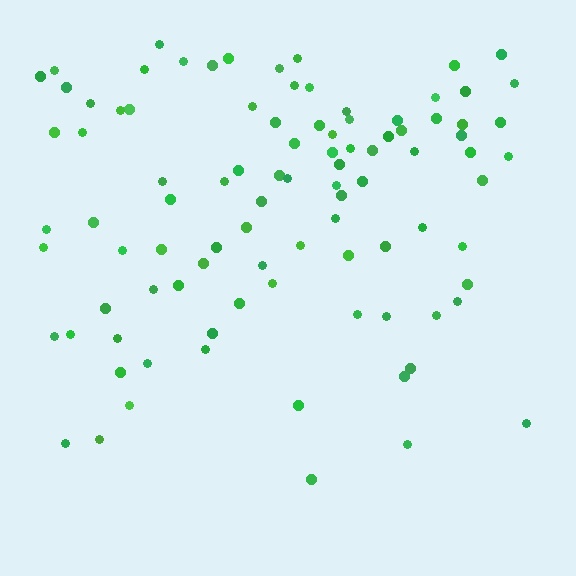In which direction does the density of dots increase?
From bottom to top, with the top side densest.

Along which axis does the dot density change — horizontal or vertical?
Vertical.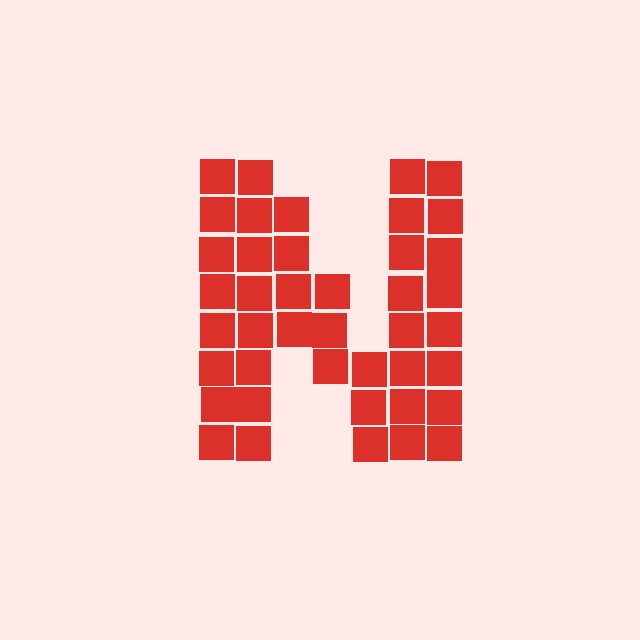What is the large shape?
The large shape is the letter N.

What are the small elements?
The small elements are squares.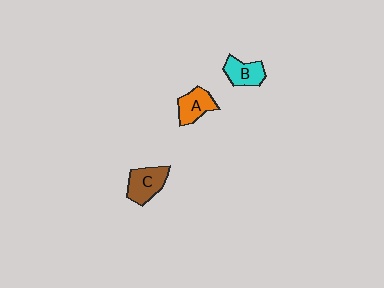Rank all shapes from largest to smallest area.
From largest to smallest: C (brown), A (orange), B (cyan).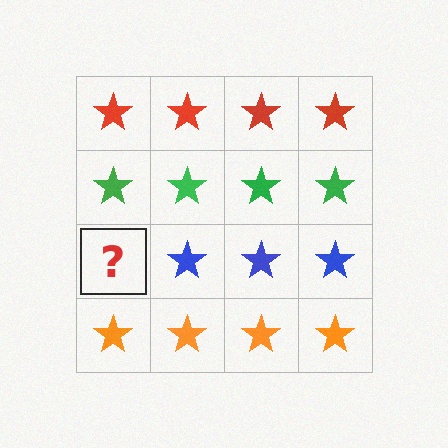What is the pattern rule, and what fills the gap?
The rule is that each row has a consistent color. The gap should be filled with a blue star.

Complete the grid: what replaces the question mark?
The question mark should be replaced with a blue star.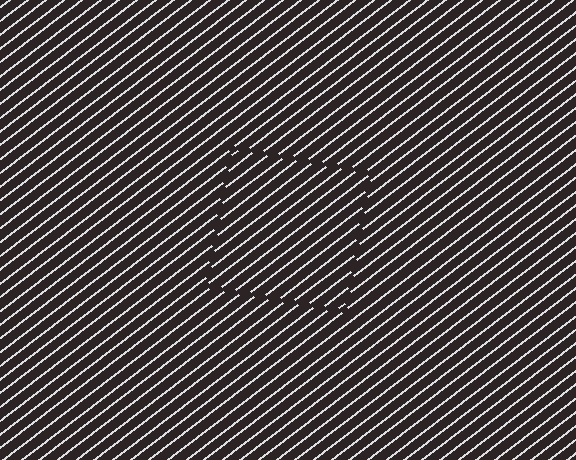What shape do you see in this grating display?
An illusory square. The interior of the shape contains the same grating, shifted by half a period — the contour is defined by the phase discontinuity where line-ends from the inner and outer gratings abut.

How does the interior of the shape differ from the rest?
The interior of the shape contains the same grating, shifted by half a period — the contour is defined by the phase discontinuity where line-ends from the inner and outer gratings abut.